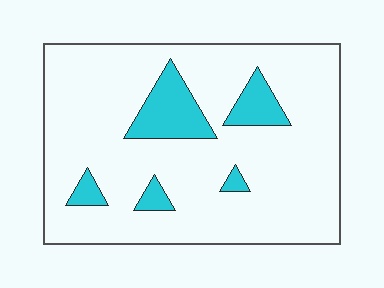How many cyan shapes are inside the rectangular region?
5.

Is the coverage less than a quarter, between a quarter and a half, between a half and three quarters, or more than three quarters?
Less than a quarter.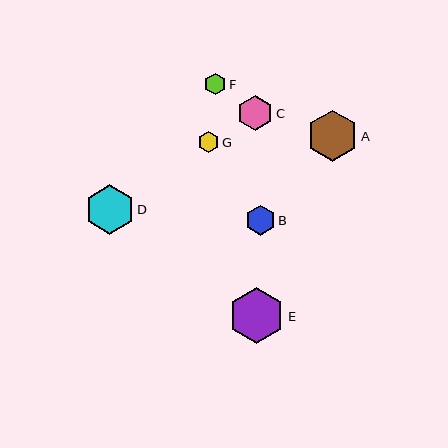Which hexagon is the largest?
Hexagon E is the largest with a size of approximately 56 pixels.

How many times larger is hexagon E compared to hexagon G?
Hexagon E is approximately 2.7 times the size of hexagon G.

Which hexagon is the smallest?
Hexagon G is the smallest with a size of approximately 21 pixels.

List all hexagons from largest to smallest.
From largest to smallest: E, A, D, C, B, F, G.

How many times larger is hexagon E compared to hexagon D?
Hexagon E is approximately 1.1 times the size of hexagon D.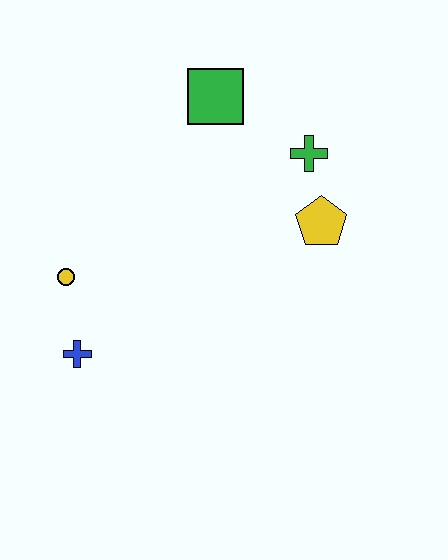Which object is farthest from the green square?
The blue cross is farthest from the green square.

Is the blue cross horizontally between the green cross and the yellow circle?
Yes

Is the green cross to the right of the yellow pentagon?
No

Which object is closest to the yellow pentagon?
The green cross is closest to the yellow pentagon.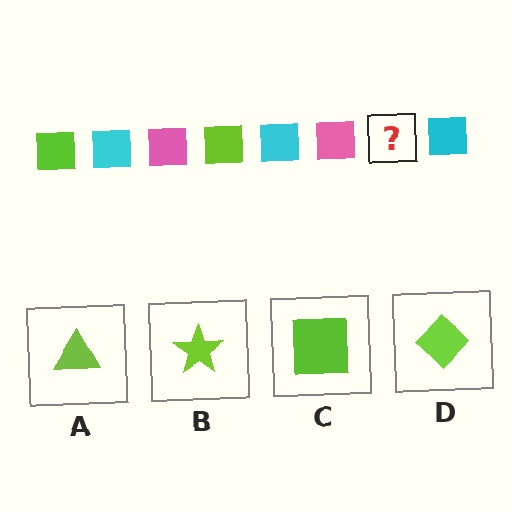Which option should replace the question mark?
Option C.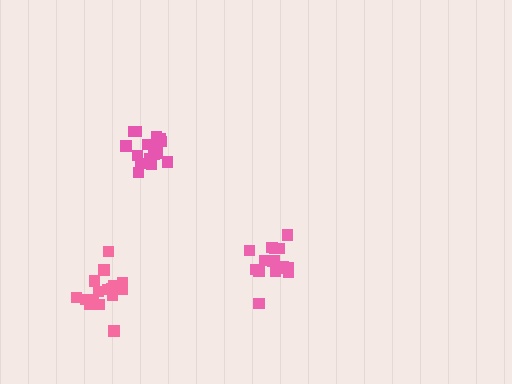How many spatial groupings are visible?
There are 3 spatial groupings.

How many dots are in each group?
Group 1: 19 dots, Group 2: 16 dots, Group 3: 16 dots (51 total).